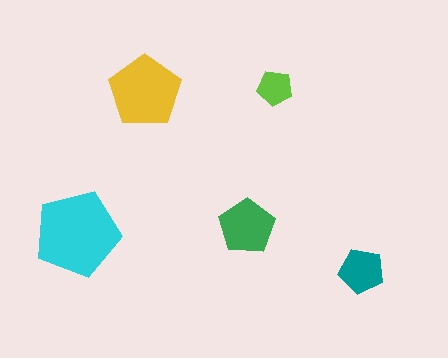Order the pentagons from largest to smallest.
the cyan one, the yellow one, the green one, the teal one, the lime one.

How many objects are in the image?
There are 5 objects in the image.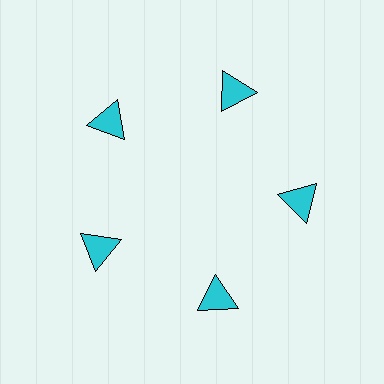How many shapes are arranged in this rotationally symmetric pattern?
There are 5 shapes, arranged in 5 groups of 1.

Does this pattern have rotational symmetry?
Yes, this pattern has 5-fold rotational symmetry. It looks the same after rotating 72 degrees around the center.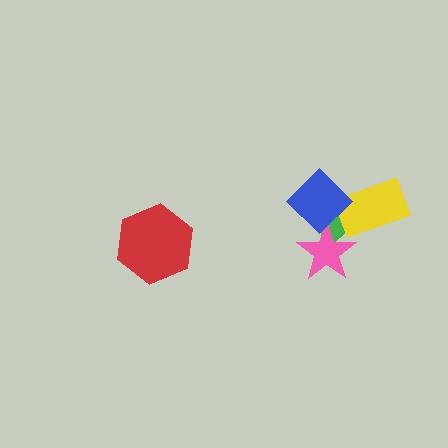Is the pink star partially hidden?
Yes, it is partially covered by another shape.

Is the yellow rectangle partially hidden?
Yes, it is partially covered by another shape.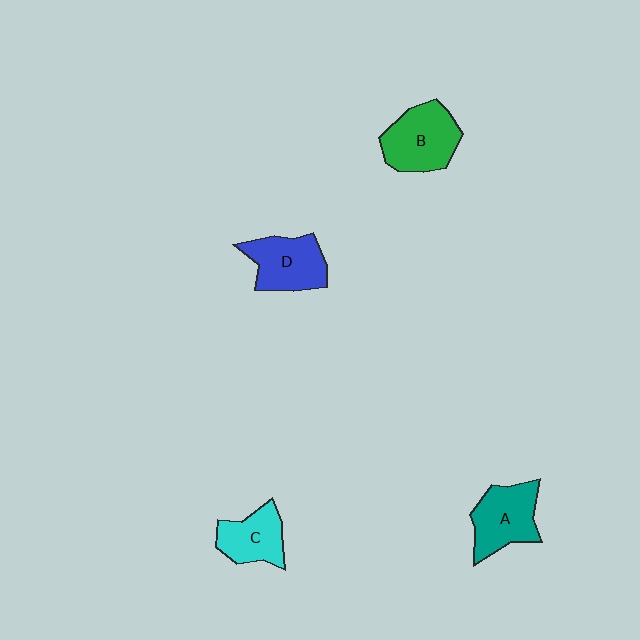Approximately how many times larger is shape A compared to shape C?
Approximately 1.3 times.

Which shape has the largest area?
Shape B (green).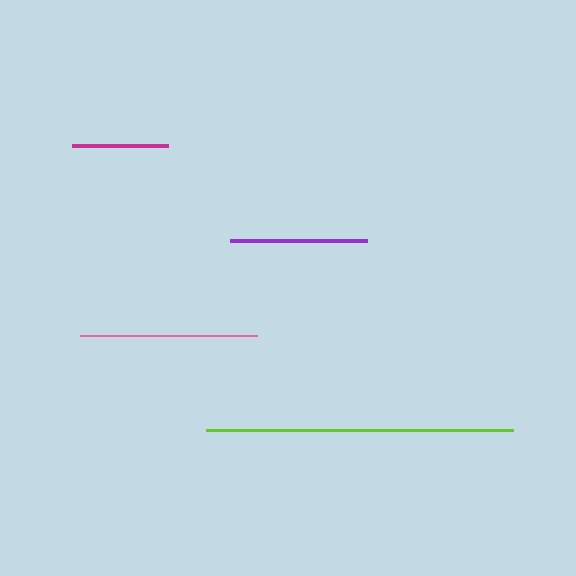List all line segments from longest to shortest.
From longest to shortest: lime, pink, purple, magenta.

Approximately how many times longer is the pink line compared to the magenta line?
The pink line is approximately 1.8 times the length of the magenta line.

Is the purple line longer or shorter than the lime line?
The lime line is longer than the purple line.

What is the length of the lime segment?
The lime segment is approximately 307 pixels long.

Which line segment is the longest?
The lime line is the longest at approximately 307 pixels.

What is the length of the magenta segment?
The magenta segment is approximately 96 pixels long.